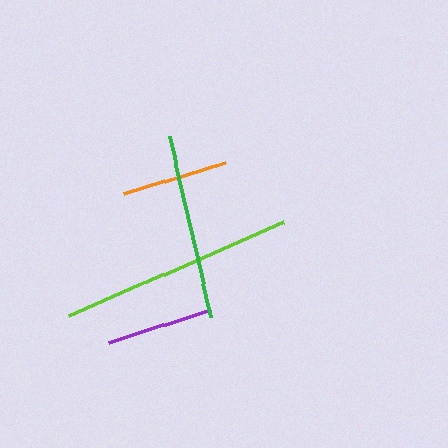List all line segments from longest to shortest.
From longest to shortest: lime, green, purple, orange.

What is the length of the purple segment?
The purple segment is approximately 107 pixels long.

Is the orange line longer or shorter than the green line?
The green line is longer than the orange line.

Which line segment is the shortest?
The orange line is the shortest at approximately 106 pixels.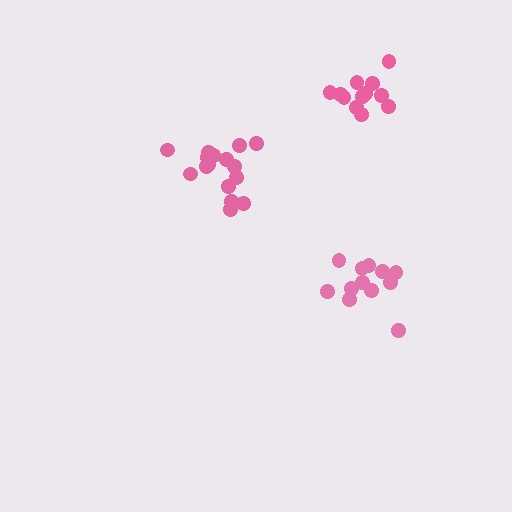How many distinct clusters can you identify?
There are 3 distinct clusters.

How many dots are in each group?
Group 1: 12 dots, Group 2: 16 dots, Group 3: 12 dots (40 total).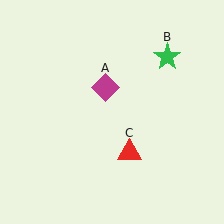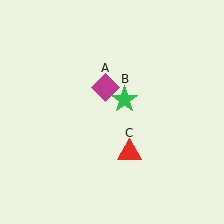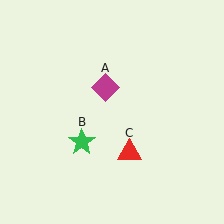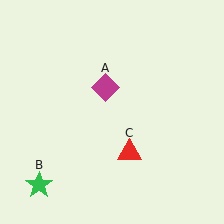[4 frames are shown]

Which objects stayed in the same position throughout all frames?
Magenta diamond (object A) and red triangle (object C) remained stationary.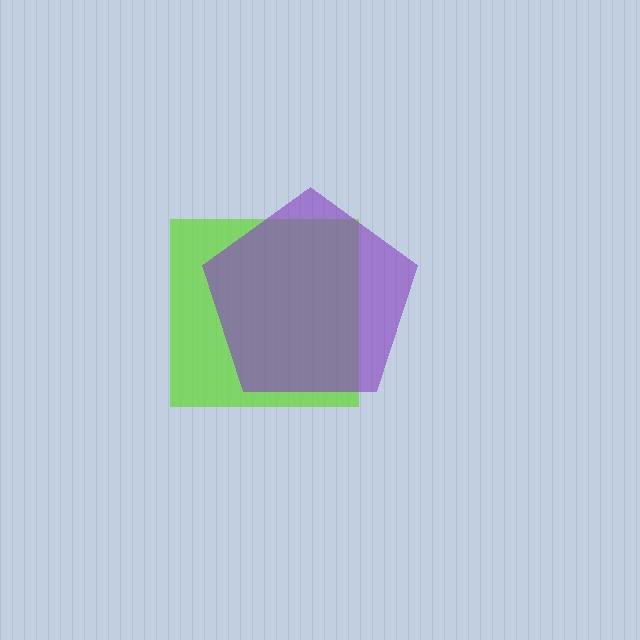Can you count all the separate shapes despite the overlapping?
Yes, there are 2 separate shapes.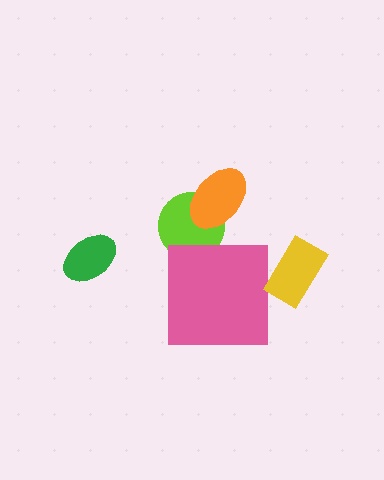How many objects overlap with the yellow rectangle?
0 objects overlap with the yellow rectangle.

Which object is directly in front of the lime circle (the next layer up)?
The pink square is directly in front of the lime circle.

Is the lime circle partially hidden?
Yes, it is partially covered by another shape.